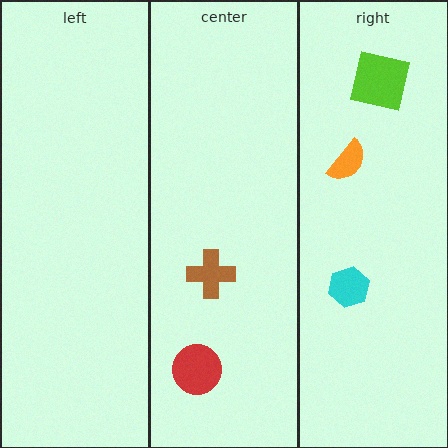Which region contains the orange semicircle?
The right region.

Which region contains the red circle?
The center region.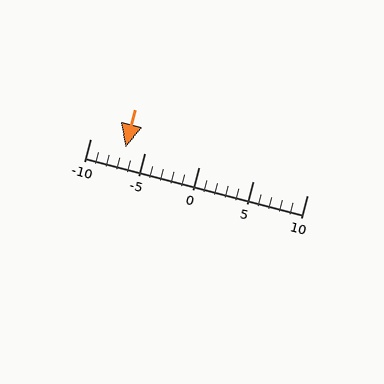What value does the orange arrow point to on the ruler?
The orange arrow points to approximately -7.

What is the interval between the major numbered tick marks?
The major tick marks are spaced 5 units apart.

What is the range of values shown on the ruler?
The ruler shows values from -10 to 10.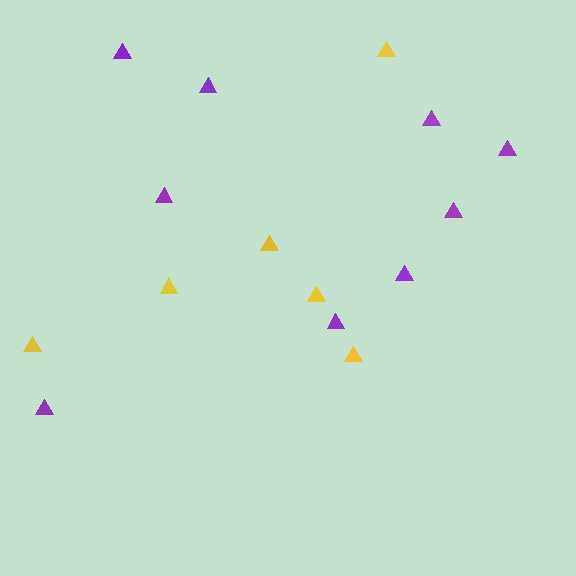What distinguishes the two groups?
There are 2 groups: one group of purple triangles (9) and one group of yellow triangles (6).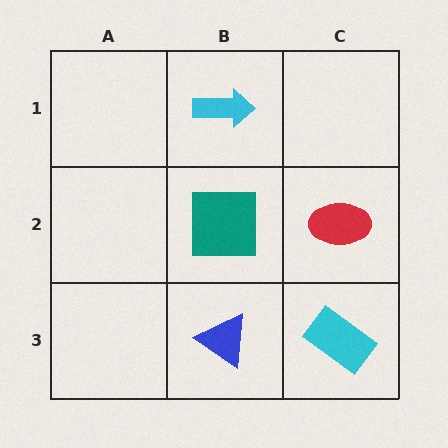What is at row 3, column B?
A blue triangle.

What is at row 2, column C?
A red ellipse.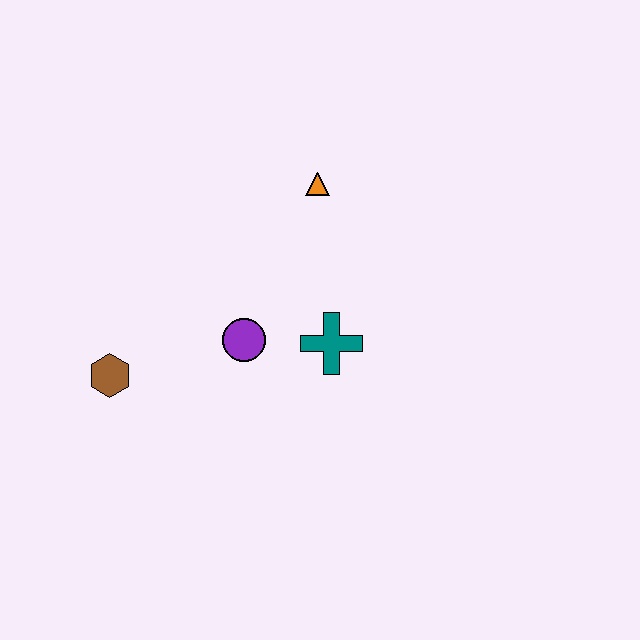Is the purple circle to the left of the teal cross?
Yes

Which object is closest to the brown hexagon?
The purple circle is closest to the brown hexagon.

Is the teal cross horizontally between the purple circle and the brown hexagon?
No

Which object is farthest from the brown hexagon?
The orange triangle is farthest from the brown hexagon.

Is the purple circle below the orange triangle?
Yes